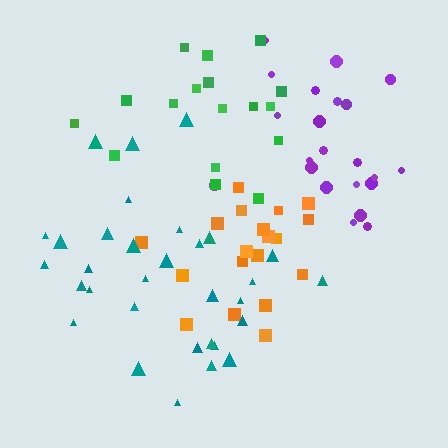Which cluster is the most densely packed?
Orange.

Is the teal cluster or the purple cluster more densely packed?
Purple.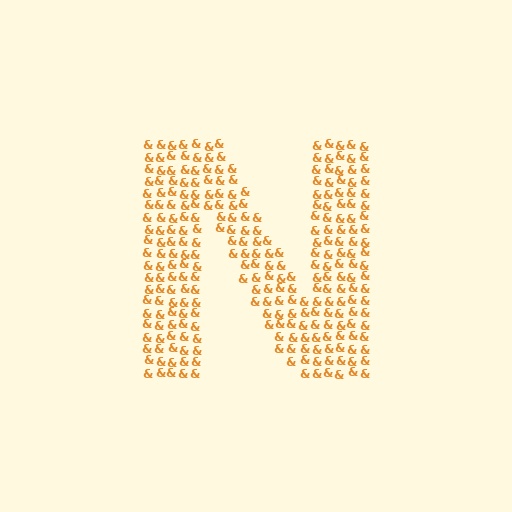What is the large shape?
The large shape is the letter N.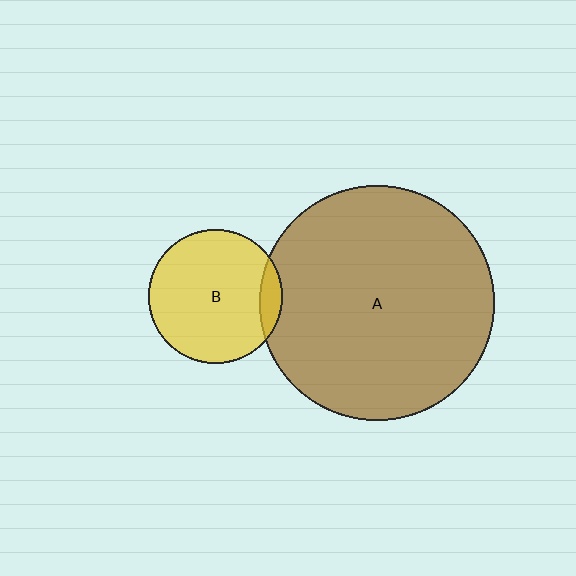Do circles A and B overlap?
Yes.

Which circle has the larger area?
Circle A (brown).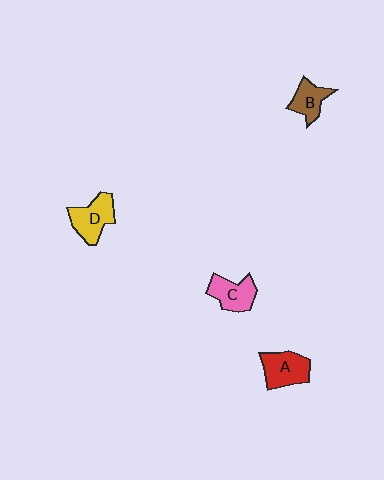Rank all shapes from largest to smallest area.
From largest to smallest: D (yellow), A (red), C (pink), B (brown).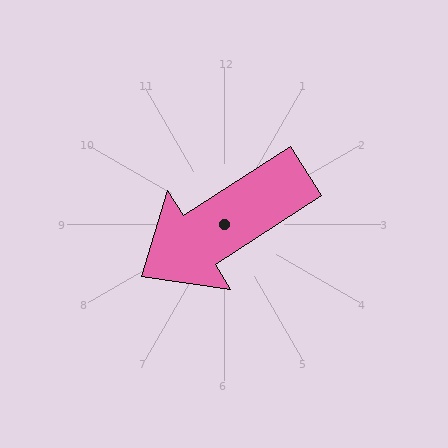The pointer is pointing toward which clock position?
Roughly 8 o'clock.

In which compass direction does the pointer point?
Southwest.